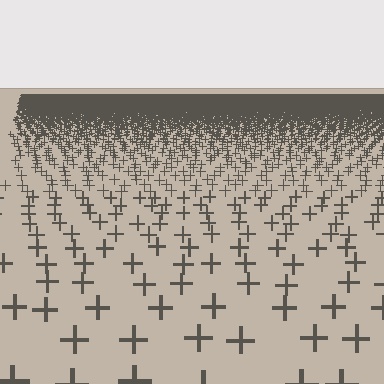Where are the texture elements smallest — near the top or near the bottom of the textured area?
Near the top.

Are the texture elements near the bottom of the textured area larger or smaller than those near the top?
Larger. Near the bottom, elements are closer to the viewer and appear at a bigger on-screen size.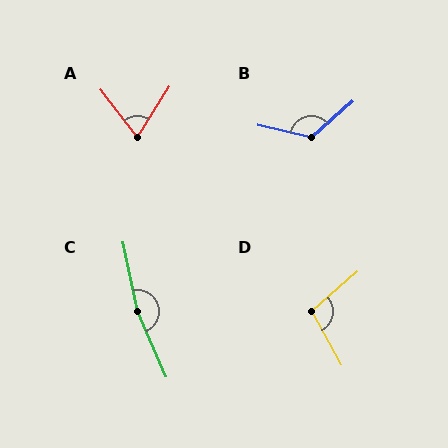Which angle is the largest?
C, at approximately 168 degrees.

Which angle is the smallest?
A, at approximately 70 degrees.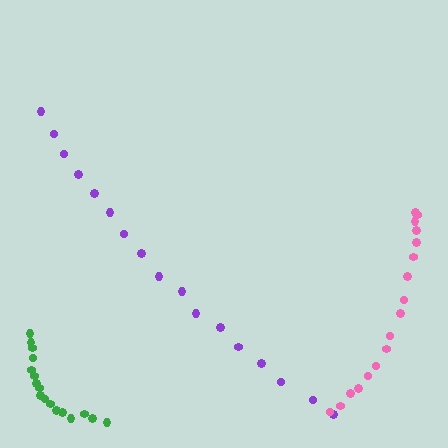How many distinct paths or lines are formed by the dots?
There are 3 distinct paths.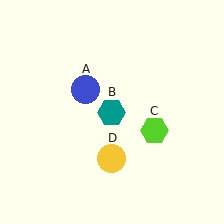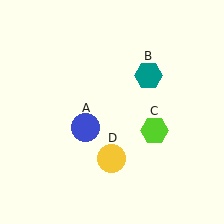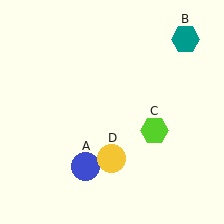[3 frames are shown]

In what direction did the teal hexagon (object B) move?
The teal hexagon (object B) moved up and to the right.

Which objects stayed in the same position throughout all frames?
Lime hexagon (object C) and yellow circle (object D) remained stationary.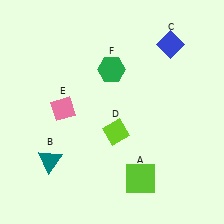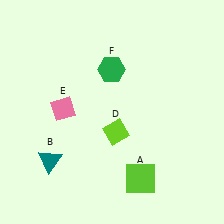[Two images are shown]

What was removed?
The blue diamond (C) was removed in Image 2.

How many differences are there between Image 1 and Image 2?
There is 1 difference between the two images.